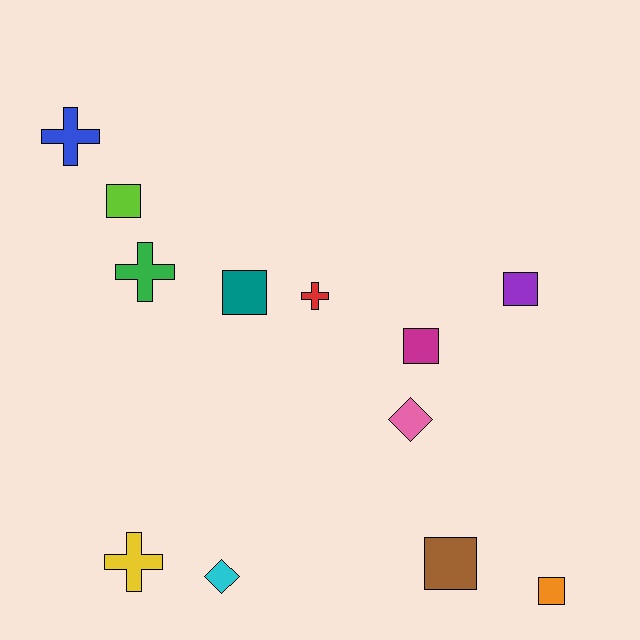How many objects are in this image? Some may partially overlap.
There are 12 objects.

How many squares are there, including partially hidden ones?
There are 6 squares.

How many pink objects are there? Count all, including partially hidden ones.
There is 1 pink object.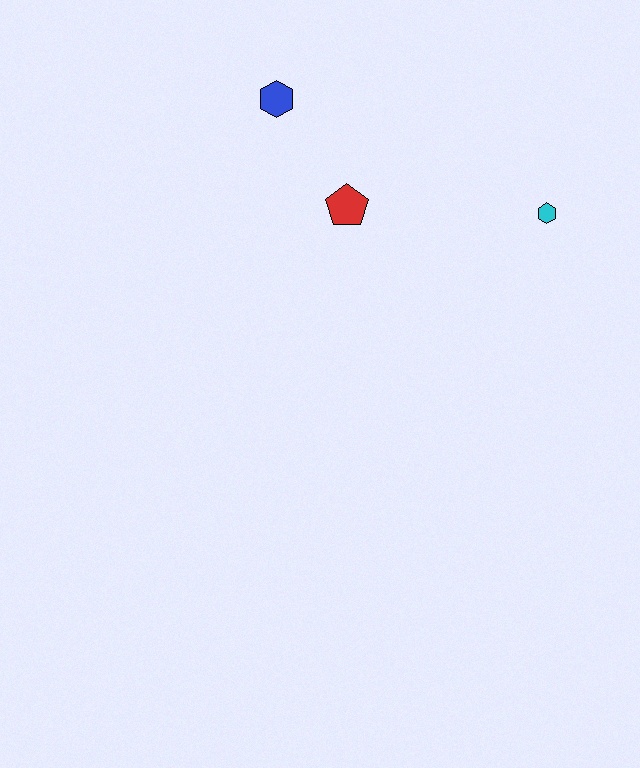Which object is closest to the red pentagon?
The blue hexagon is closest to the red pentagon.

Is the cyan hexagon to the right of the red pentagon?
Yes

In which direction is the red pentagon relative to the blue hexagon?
The red pentagon is below the blue hexagon.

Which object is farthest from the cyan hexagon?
The blue hexagon is farthest from the cyan hexagon.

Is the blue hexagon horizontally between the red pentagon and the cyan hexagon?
No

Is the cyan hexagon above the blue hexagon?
No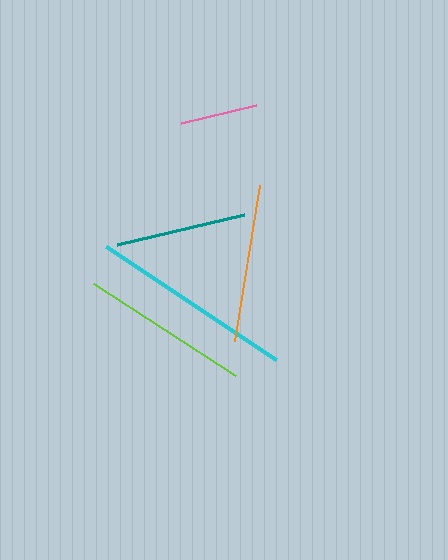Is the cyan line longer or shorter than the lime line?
The cyan line is longer than the lime line.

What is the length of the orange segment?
The orange segment is approximately 158 pixels long.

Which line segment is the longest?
The cyan line is the longest at approximately 204 pixels.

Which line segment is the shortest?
The pink line is the shortest at approximately 78 pixels.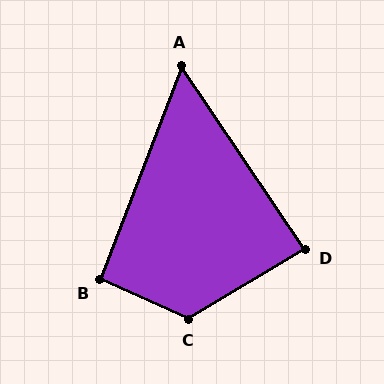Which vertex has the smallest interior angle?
A, at approximately 55 degrees.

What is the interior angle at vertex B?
Approximately 93 degrees (approximately right).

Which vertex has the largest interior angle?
C, at approximately 125 degrees.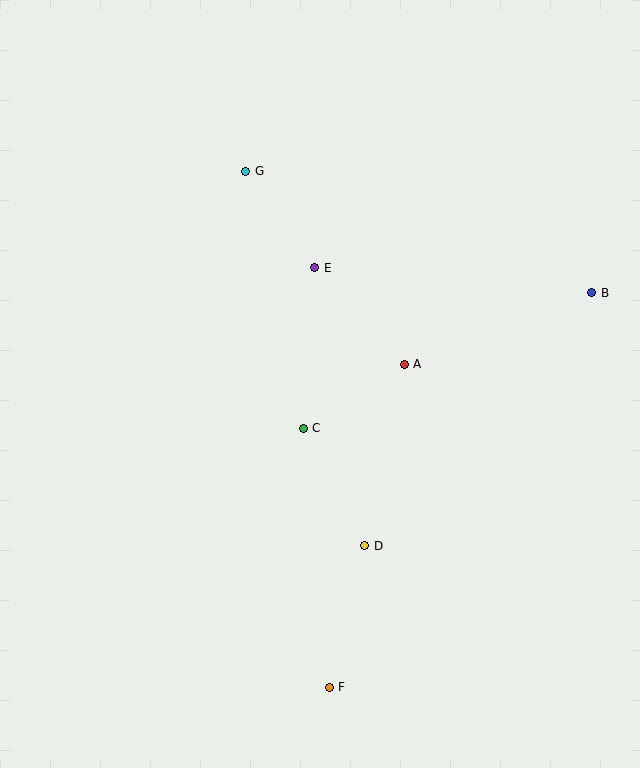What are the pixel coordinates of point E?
Point E is at (315, 268).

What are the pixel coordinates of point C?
Point C is at (303, 428).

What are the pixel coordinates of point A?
Point A is at (404, 364).